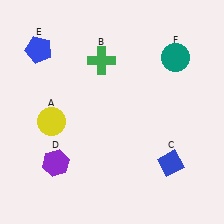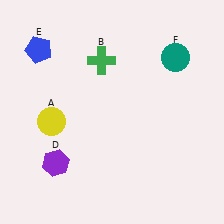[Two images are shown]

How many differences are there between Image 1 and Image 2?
There is 1 difference between the two images.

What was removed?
The blue diamond (C) was removed in Image 2.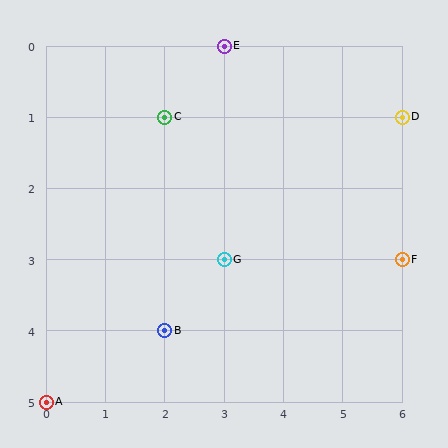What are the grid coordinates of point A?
Point A is at grid coordinates (0, 5).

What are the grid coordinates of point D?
Point D is at grid coordinates (6, 1).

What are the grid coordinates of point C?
Point C is at grid coordinates (2, 1).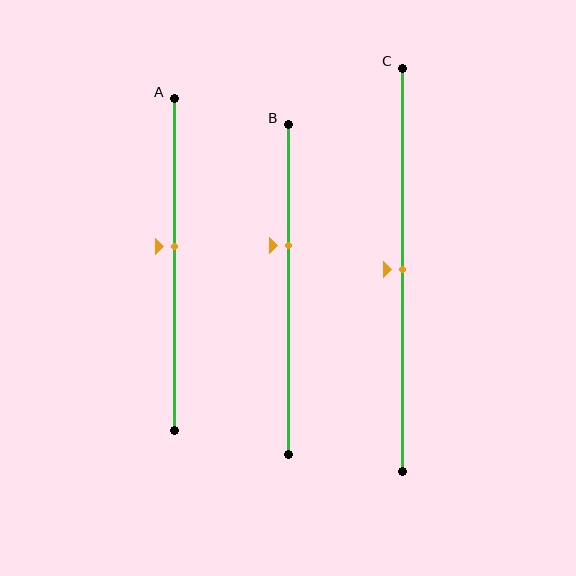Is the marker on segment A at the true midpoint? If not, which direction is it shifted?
No, the marker on segment A is shifted upward by about 6% of the segment length.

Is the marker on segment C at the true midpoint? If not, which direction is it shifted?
Yes, the marker on segment C is at the true midpoint.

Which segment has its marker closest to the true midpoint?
Segment C has its marker closest to the true midpoint.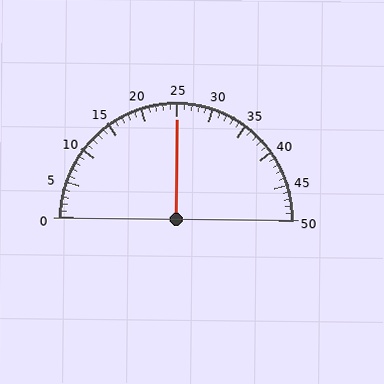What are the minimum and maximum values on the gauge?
The gauge ranges from 0 to 50.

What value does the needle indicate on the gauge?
The needle indicates approximately 25.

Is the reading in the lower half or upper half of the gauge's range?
The reading is in the upper half of the range (0 to 50).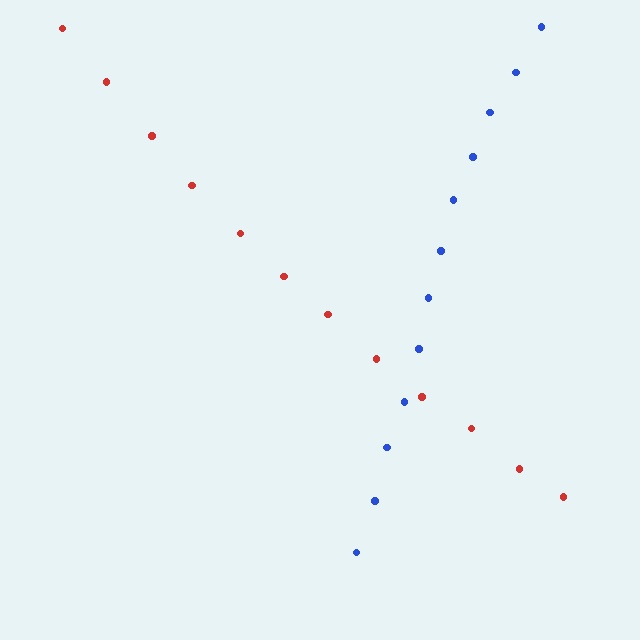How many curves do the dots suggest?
There are 2 distinct paths.